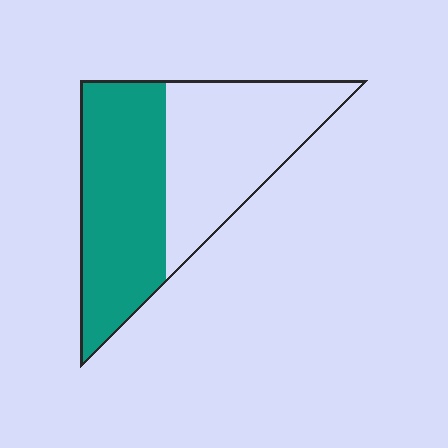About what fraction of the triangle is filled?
About one half (1/2).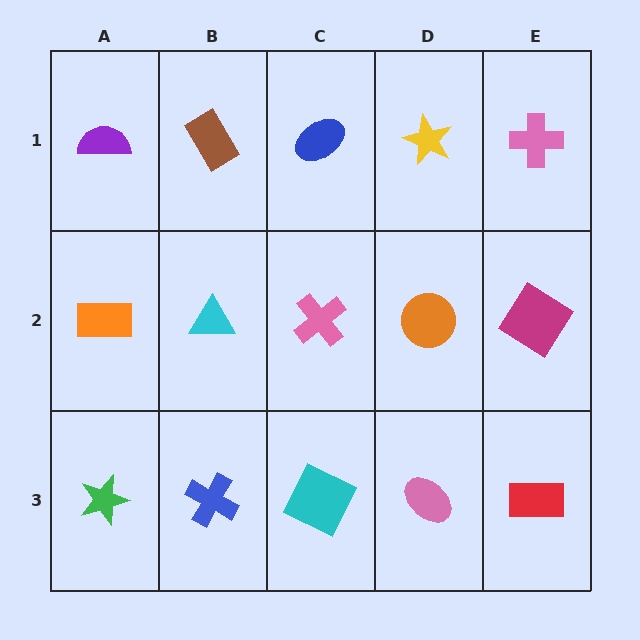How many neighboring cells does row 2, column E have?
3.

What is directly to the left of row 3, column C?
A blue cross.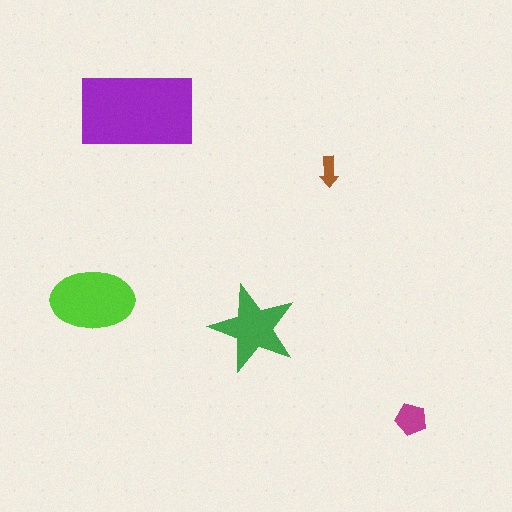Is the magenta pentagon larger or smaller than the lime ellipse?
Smaller.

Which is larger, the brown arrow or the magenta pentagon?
The magenta pentagon.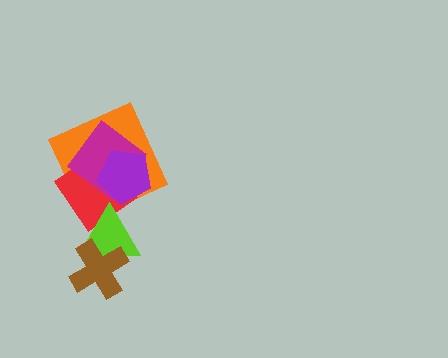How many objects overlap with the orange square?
3 objects overlap with the orange square.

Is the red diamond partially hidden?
Yes, it is partially covered by another shape.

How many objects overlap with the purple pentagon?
3 objects overlap with the purple pentagon.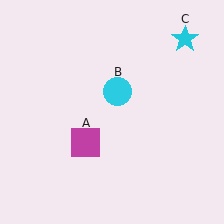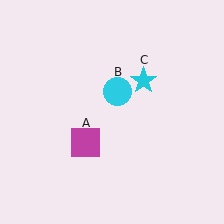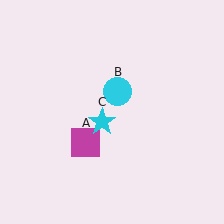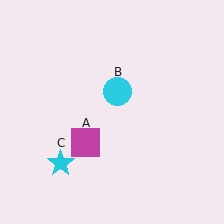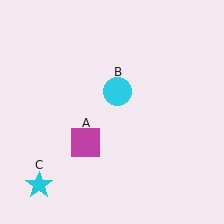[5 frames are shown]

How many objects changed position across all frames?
1 object changed position: cyan star (object C).